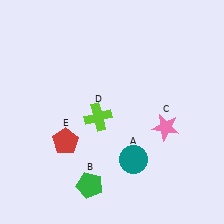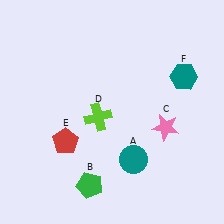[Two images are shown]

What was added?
A teal hexagon (F) was added in Image 2.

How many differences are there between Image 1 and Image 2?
There is 1 difference between the two images.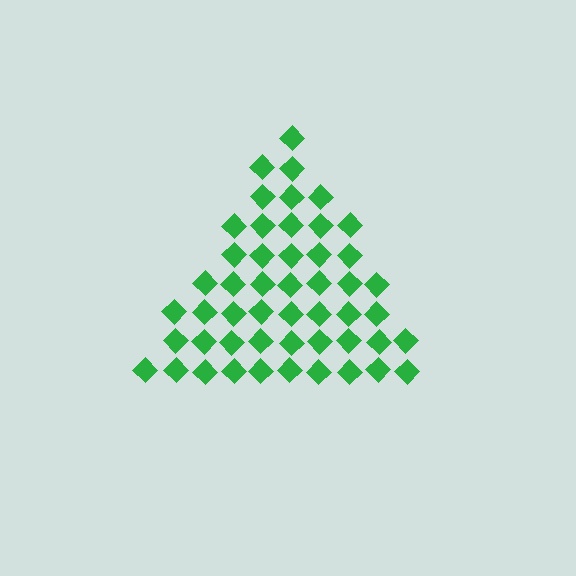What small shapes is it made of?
It is made of small diamonds.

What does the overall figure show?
The overall figure shows a triangle.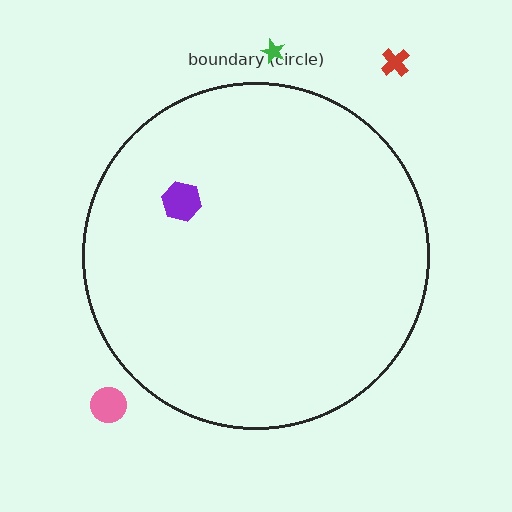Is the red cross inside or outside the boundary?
Outside.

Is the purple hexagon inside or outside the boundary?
Inside.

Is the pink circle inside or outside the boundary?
Outside.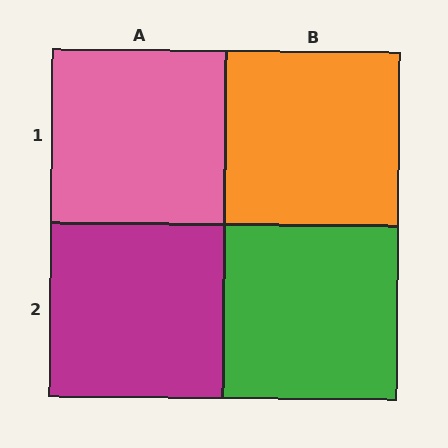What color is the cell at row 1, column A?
Pink.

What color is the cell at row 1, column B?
Orange.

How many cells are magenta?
1 cell is magenta.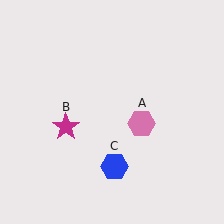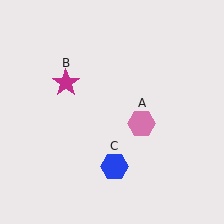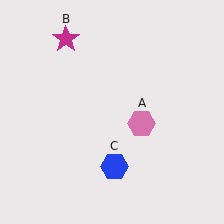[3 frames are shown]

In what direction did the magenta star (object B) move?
The magenta star (object B) moved up.